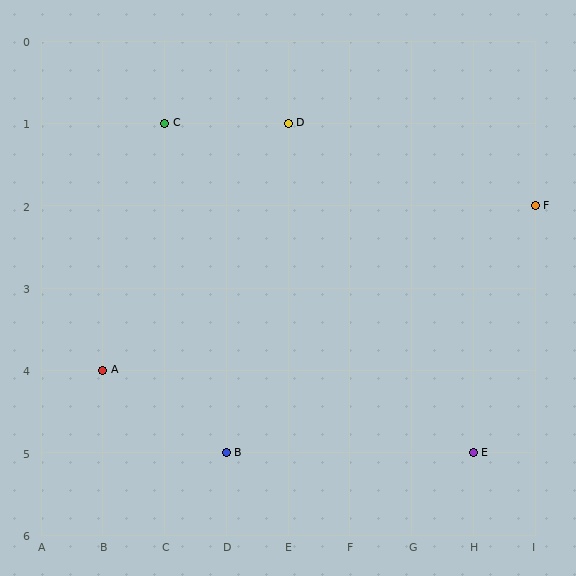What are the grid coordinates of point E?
Point E is at grid coordinates (H, 5).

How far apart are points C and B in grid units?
Points C and B are 1 column and 4 rows apart (about 4.1 grid units diagonally).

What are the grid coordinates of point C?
Point C is at grid coordinates (C, 1).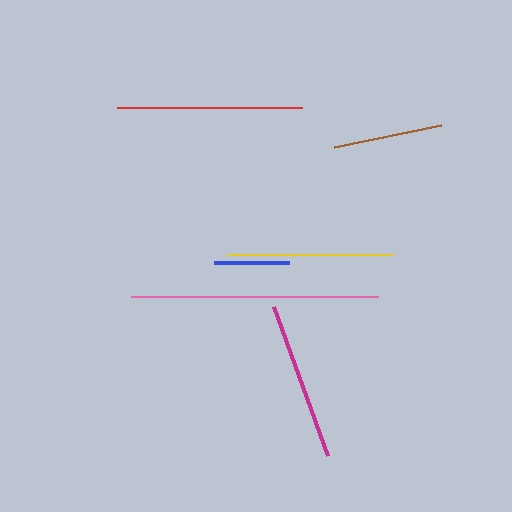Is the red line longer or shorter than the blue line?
The red line is longer than the blue line.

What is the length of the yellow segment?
The yellow segment is approximately 166 pixels long.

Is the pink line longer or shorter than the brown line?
The pink line is longer than the brown line.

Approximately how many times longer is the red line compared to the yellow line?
The red line is approximately 1.1 times the length of the yellow line.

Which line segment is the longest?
The pink line is the longest at approximately 247 pixels.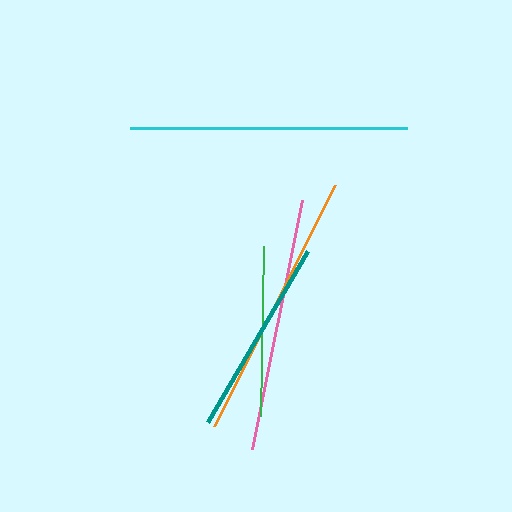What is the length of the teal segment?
The teal segment is approximately 197 pixels long.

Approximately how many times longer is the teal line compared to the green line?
The teal line is approximately 1.2 times the length of the green line.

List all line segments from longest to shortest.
From longest to shortest: cyan, orange, pink, teal, green.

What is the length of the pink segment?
The pink segment is approximately 254 pixels long.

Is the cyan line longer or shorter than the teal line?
The cyan line is longer than the teal line.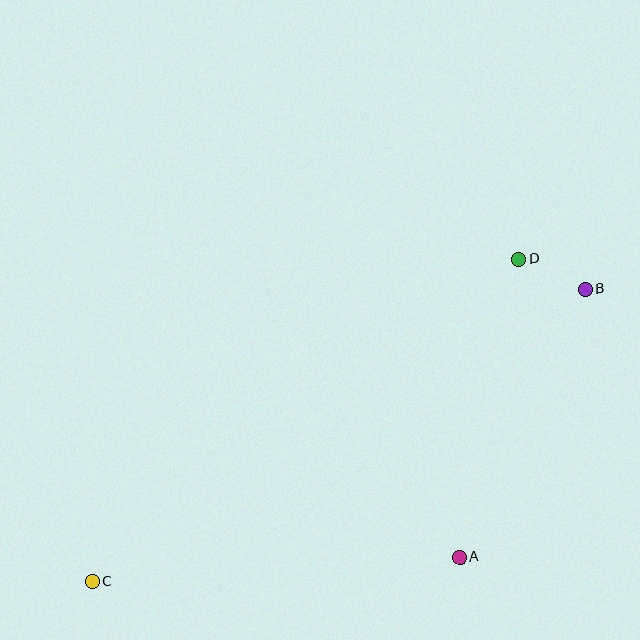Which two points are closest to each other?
Points B and D are closest to each other.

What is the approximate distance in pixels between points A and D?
The distance between A and D is approximately 304 pixels.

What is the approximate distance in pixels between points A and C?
The distance between A and C is approximately 368 pixels.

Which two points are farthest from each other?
Points B and C are farthest from each other.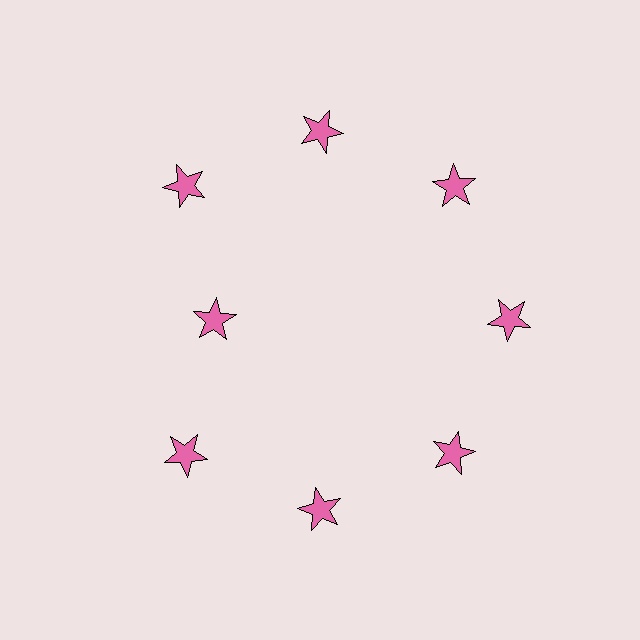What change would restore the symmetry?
The symmetry would be restored by moving it outward, back onto the ring so that all 8 stars sit at equal angles and equal distance from the center.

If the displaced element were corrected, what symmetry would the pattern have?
It would have 8-fold rotational symmetry — the pattern would map onto itself every 45 degrees.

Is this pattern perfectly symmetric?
No. The 8 pink stars are arranged in a ring, but one element near the 9 o'clock position is pulled inward toward the center, breaking the 8-fold rotational symmetry.